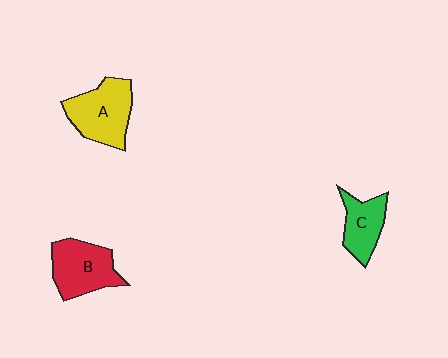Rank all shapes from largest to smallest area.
From largest to smallest: A (yellow), B (red), C (green).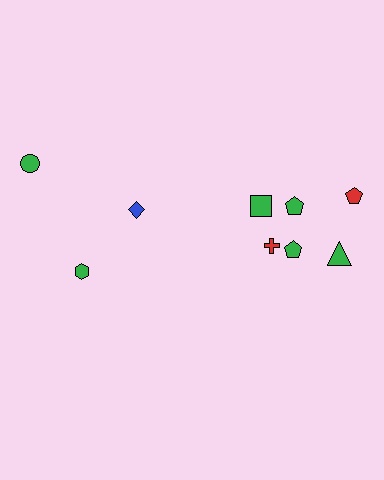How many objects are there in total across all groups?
There are 9 objects.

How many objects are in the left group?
There are 3 objects.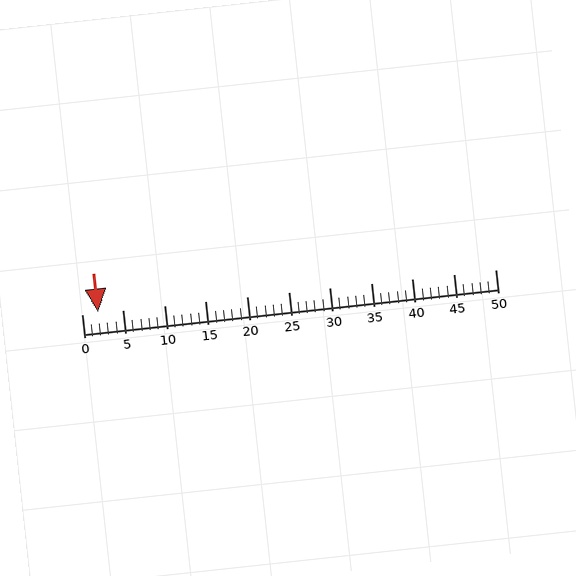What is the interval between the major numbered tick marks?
The major tick marks are spaced 5 units apart.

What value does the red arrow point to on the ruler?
The red arrow points to approximately 2.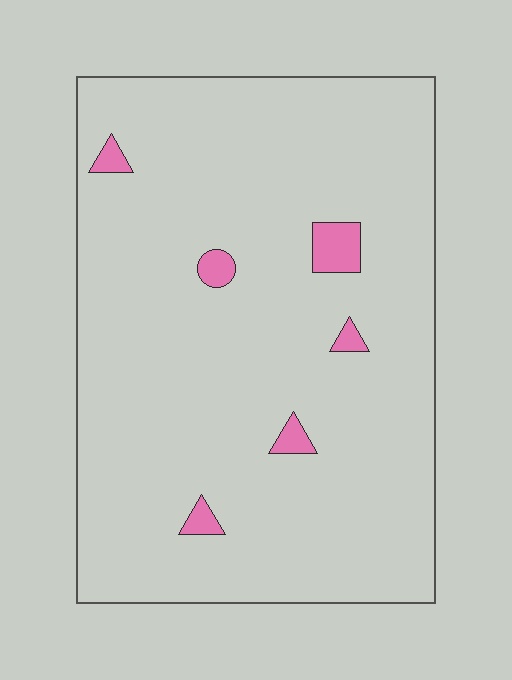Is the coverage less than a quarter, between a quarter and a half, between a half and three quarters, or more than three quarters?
Less than a quarter.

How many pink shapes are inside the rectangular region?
6.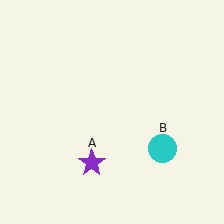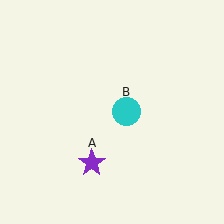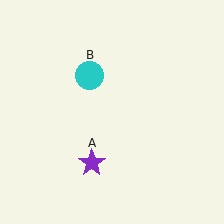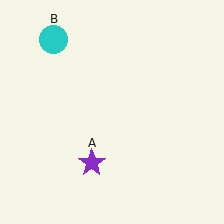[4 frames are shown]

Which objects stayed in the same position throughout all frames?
Purple star (object A) remained stationary.